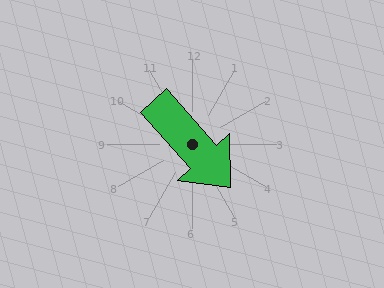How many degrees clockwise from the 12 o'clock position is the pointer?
Approximately 138 degrees.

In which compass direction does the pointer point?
Southeast.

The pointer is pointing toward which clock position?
Roughly 5 o'clock.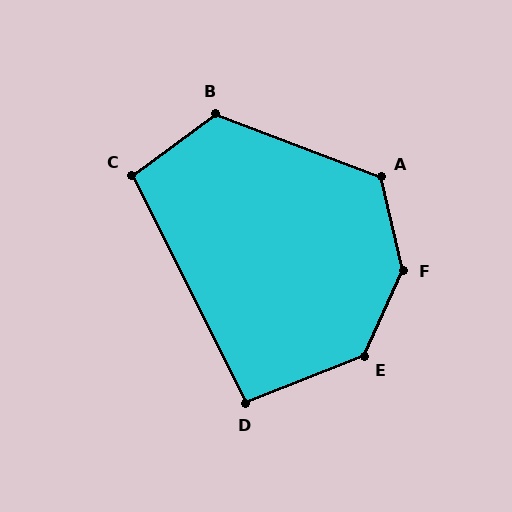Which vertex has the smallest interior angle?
D, at approximately 95 degrees.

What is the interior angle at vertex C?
Approximately 100 degrees (obtuse).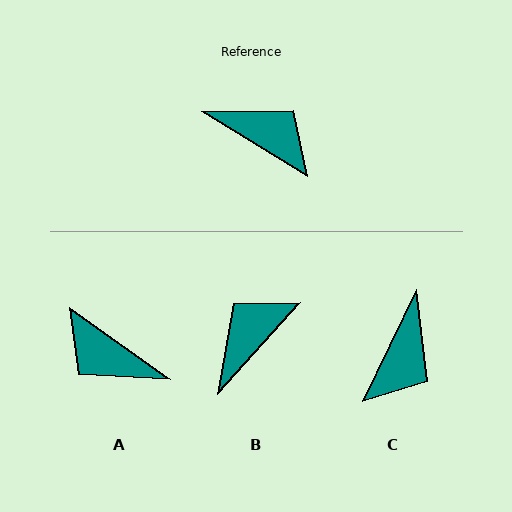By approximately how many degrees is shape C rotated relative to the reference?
Approximately 84 degrees clockwise.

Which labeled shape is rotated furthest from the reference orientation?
A, about 176 degrees away.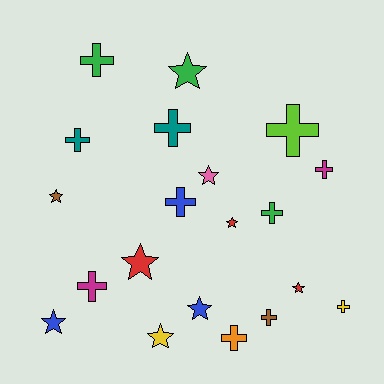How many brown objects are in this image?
There are 2 brown objects.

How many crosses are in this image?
There are 11 crosses.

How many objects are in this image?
There are 20 objects.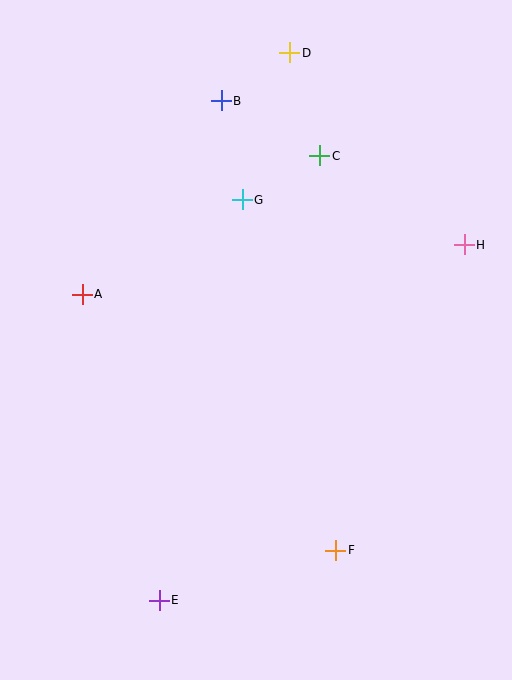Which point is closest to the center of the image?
Point G at (242, 200) is closest to the center.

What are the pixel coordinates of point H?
Point H is at (464, 245).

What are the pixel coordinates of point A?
Point A is at (82, 294).